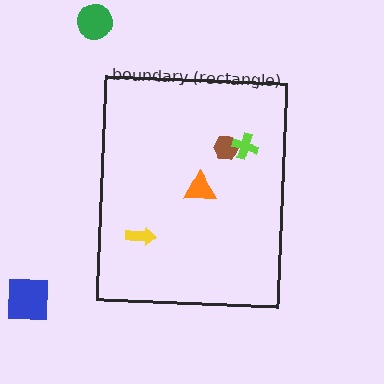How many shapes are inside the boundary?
4 inside, 2 outside.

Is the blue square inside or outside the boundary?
Outside.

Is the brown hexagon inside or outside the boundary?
Inside.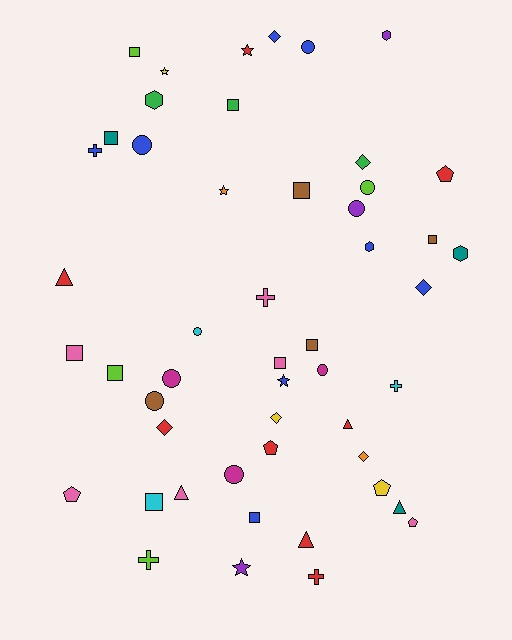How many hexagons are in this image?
There are 4 hexagons.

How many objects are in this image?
There are 50 objects.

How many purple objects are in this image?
There are 3 purple objects.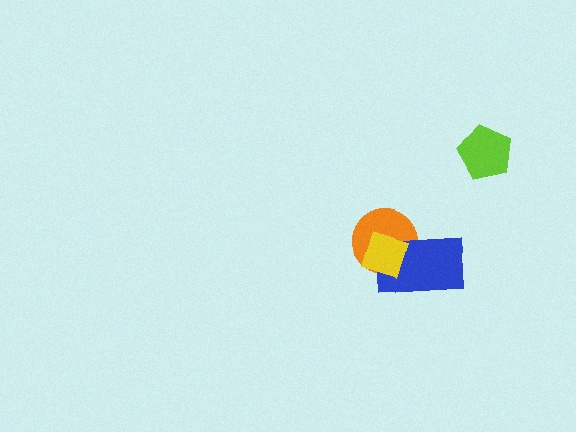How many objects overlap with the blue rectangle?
2 objects overlap with the blue rectangle.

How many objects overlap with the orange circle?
2 objects overlap with the orange circle.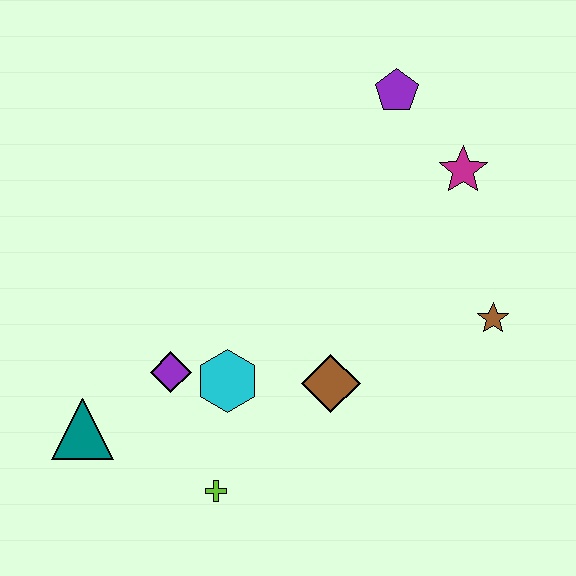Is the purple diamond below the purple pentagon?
Yes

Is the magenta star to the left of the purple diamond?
No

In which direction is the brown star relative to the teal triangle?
The brown star is to the right of the teal triangle.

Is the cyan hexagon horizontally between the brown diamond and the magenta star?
No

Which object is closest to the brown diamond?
The cyan hexagon is closest to the brown diamond.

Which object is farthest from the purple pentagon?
The teal triangle is farthest from the purple pentagon.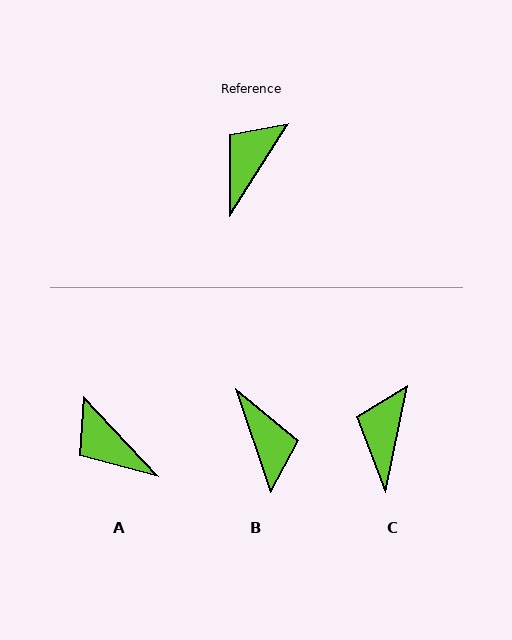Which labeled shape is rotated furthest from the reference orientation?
B, about 129 degrees away.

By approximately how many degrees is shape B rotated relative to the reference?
Approximately 129 degrees clockwise.